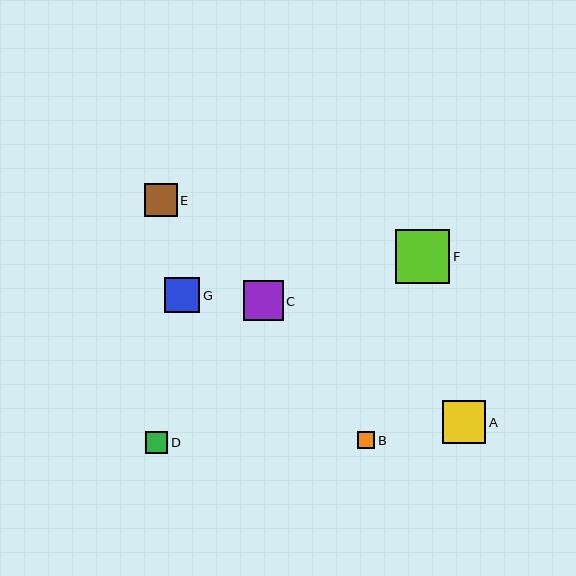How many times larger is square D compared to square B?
Square D is approximately 1.3 times the size of square B.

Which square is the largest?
Square F is the largest with a size of approximately 54 pixels.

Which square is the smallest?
Square B is the smallest with a size of approximately 17 pixels.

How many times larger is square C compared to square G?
Square C is approximately 1.1 times the size of square G.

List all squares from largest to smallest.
From largest to smallest: F, A, C, G, E, D, B.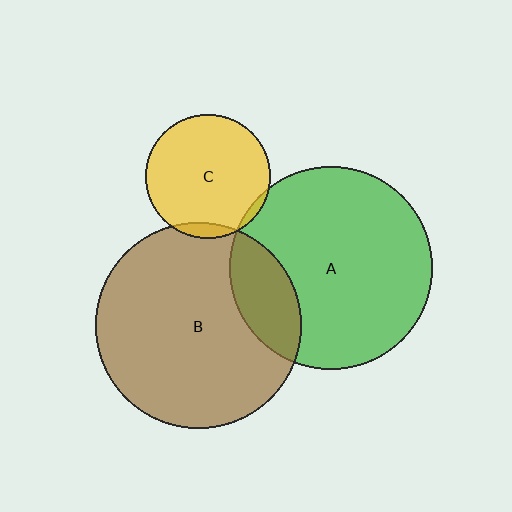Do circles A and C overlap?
Yes.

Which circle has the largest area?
Circle B (brown).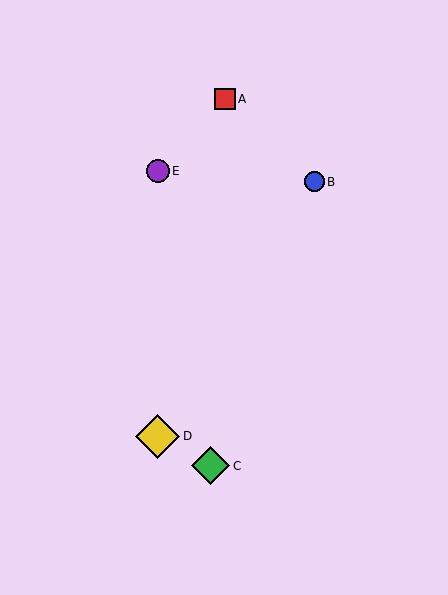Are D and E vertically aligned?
Yes, both are at x≈158.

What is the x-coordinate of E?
Object E is at x≈158.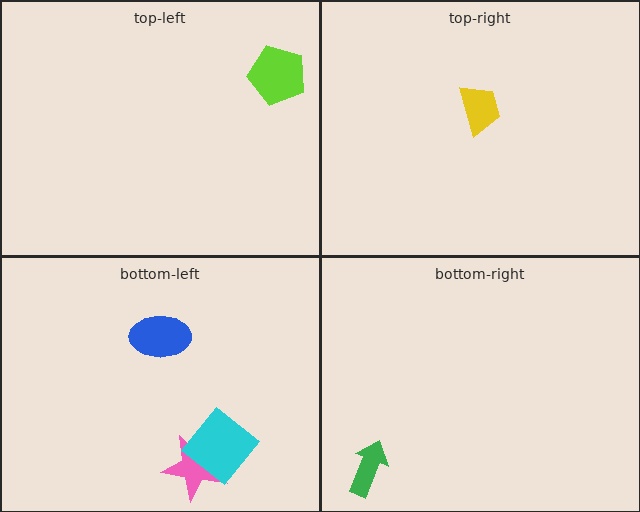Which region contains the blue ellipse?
The bottom-left region.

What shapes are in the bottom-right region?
The green arrow.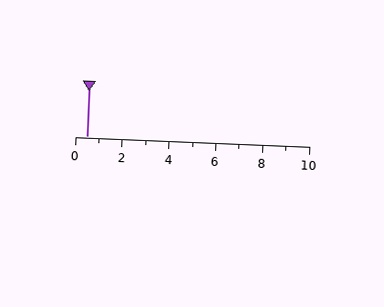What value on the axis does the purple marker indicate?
The marker indicates approximately 0.5.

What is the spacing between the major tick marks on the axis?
The major ticks are spaced 2 apart.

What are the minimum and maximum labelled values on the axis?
The axis runs from 0 to 10.